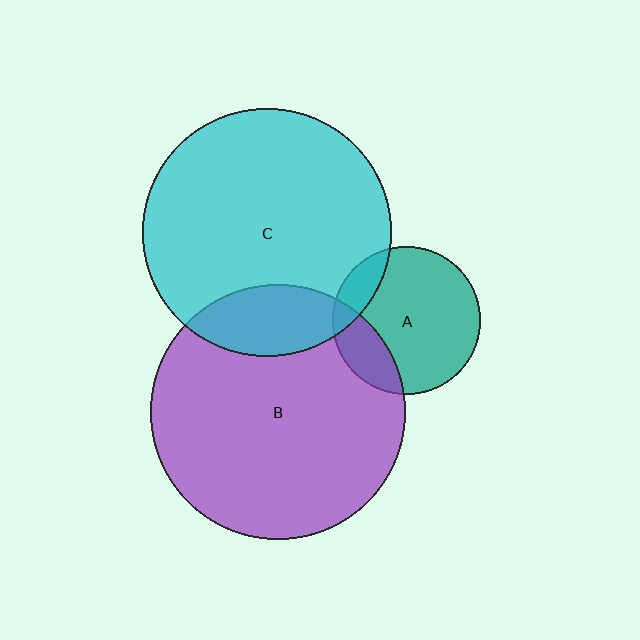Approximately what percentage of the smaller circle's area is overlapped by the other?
Approximately 20%.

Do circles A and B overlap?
Yes.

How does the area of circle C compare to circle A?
Approximately 2.8 times.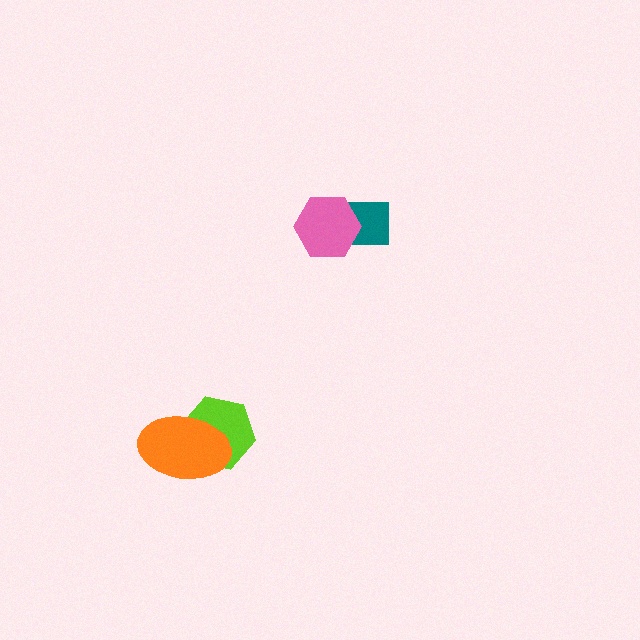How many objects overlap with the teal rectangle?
1 object overlaps with the teal rectangle.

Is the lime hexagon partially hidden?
Yes, it is partially covered by another shape.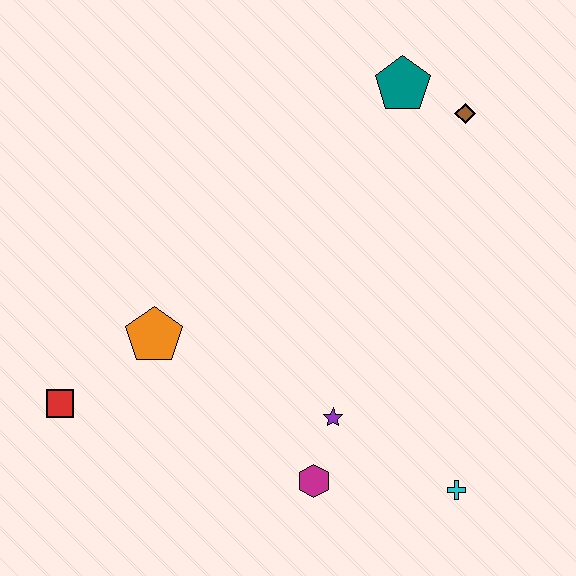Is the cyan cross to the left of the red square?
No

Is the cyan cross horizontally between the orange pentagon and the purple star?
No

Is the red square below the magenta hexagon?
No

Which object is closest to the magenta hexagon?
The purple star is closest to the magenta hexagon.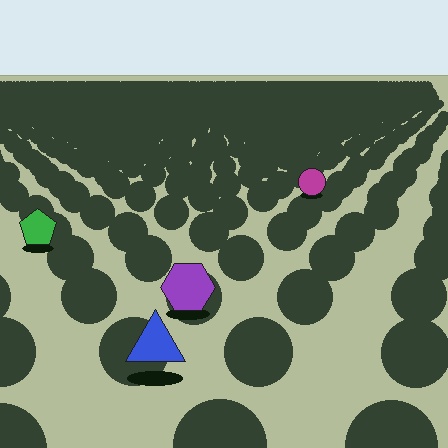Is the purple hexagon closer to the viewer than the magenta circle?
Yes. The purple hexagon is closer — you can tell from the texture gradient: the ground texture is coarser near it.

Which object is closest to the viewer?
The blue triangle is closest. The texture marks near it are larger and more spread out.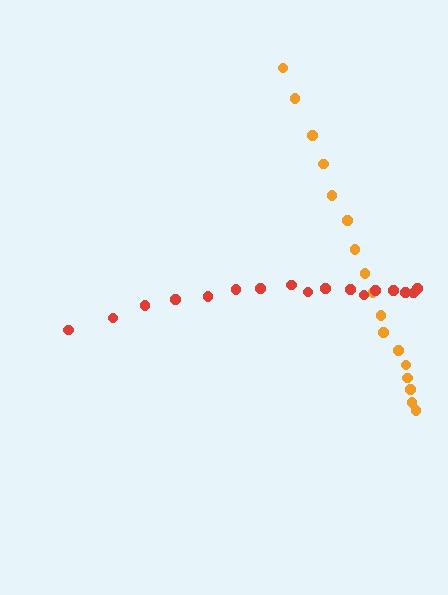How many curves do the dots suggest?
There are 2 distinct paths.